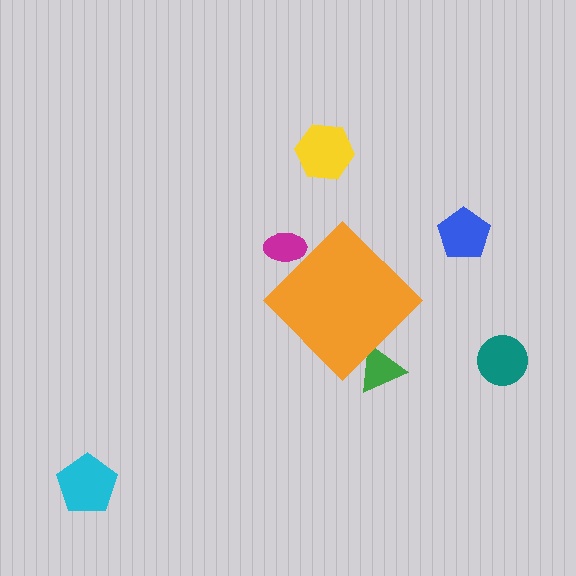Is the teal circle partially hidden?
No, the teal circle is fully visible.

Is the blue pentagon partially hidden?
No, the blue pentagon is fully visible.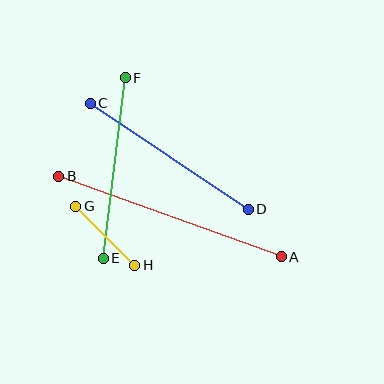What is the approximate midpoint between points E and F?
The midpoint is at approximately (114, 168) pixels.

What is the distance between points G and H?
The distance is approximately 84 pixels.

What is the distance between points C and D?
The distance is approximately 190 pixels.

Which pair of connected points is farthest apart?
Points A and B are farthest apart.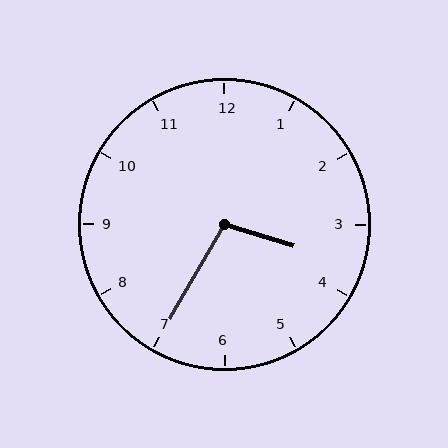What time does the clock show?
3:35.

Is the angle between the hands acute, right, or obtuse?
It is obtuse.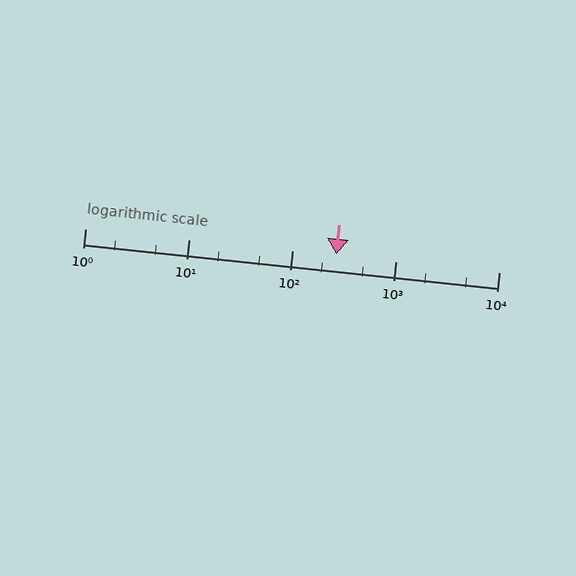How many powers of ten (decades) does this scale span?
The scale spans 4 decades, from 1 to 10000.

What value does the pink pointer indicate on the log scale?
The pointer indicates approximately 270.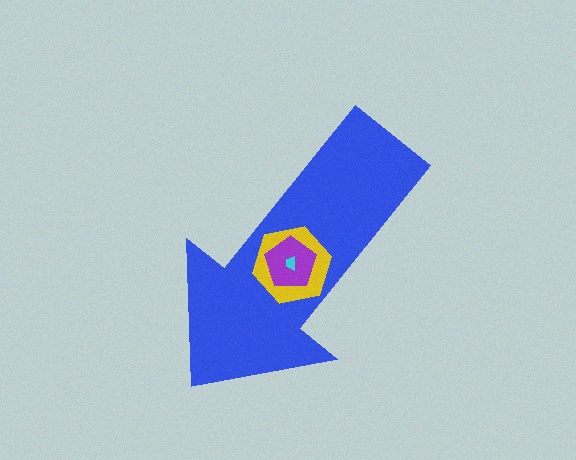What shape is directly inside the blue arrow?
The yellow hexagon.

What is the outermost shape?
The blue arrow.